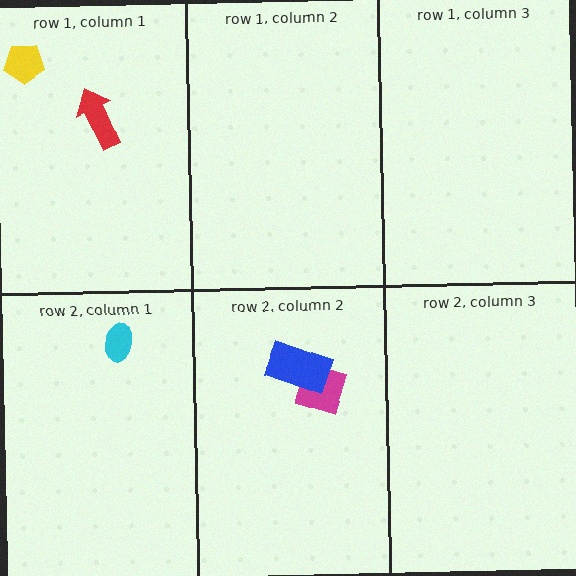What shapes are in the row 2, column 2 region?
The magenta square, the blue rectangle.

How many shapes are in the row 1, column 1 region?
2.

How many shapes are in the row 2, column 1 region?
1.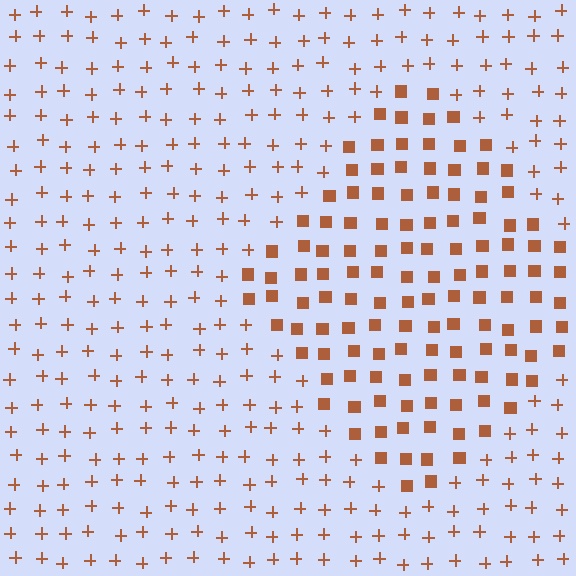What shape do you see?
I see a diamond.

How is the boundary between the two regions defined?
The boundary is defined by a change in element shape: squares inside vs. plus signs outside. All elements share the same color and spacing.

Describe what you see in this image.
The image is filled with small brown elements arranged in a uniform grid. A diamond-shaped region contains squares, while the surrounding area contains plus signs. The boundary is defined purely by the change in element shape.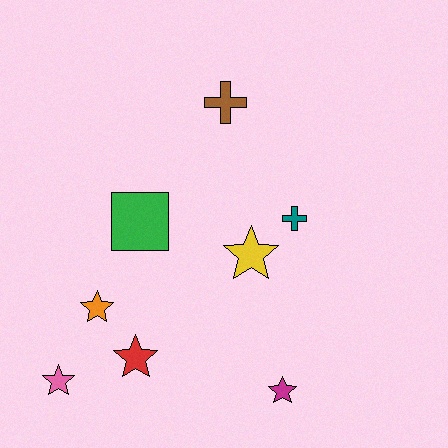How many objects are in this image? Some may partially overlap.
There are 8 objects.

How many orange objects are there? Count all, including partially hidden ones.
There is 1 orange object.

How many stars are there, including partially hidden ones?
There are 5 stars.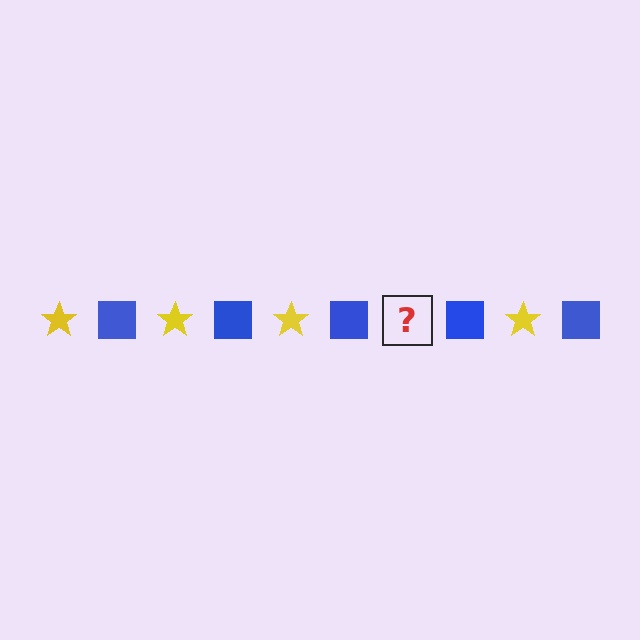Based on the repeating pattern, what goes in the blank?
The blank should be a yellow star.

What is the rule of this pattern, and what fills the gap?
The rule is that the pattern alternates between yellow star and blue square. The gap should be filled with a yellow star.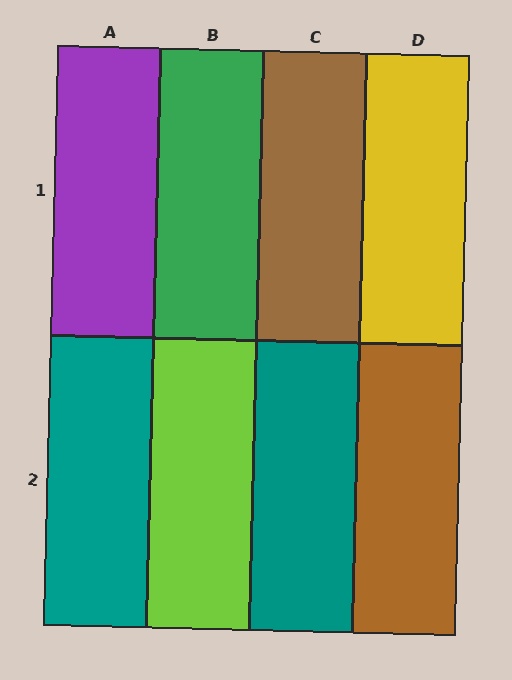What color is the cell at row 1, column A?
Purple.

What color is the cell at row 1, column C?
Brown.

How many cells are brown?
2 cells are brown.